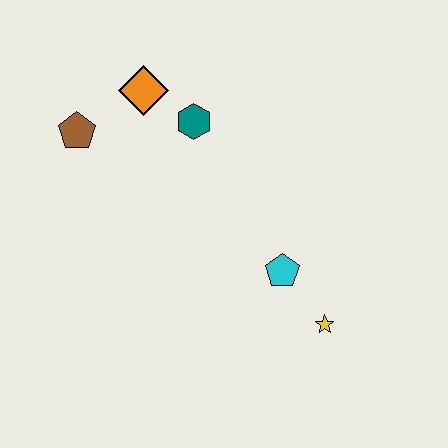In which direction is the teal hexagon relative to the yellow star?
The teal hexagon is above the yellow star.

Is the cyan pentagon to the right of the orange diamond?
Yes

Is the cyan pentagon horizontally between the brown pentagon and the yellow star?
Yes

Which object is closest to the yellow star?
The cyan pentagon is closest to the yellow star.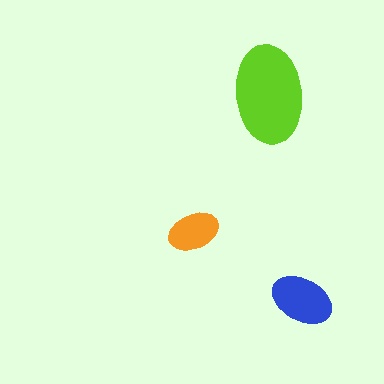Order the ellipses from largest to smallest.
the lime one, the blue one, the orange one.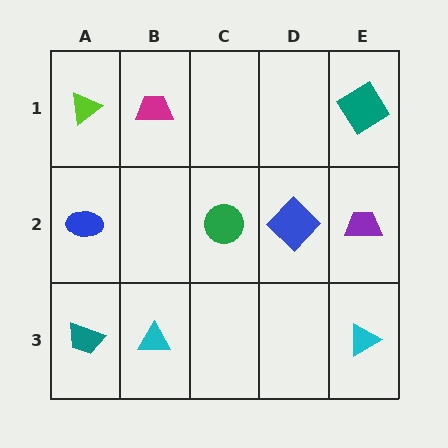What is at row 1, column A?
A lime triangle.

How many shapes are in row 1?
3 shapes.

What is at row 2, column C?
A green circle.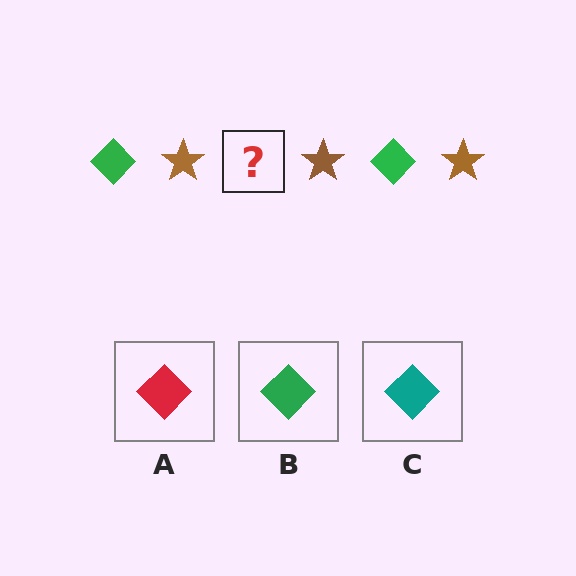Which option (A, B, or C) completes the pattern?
B.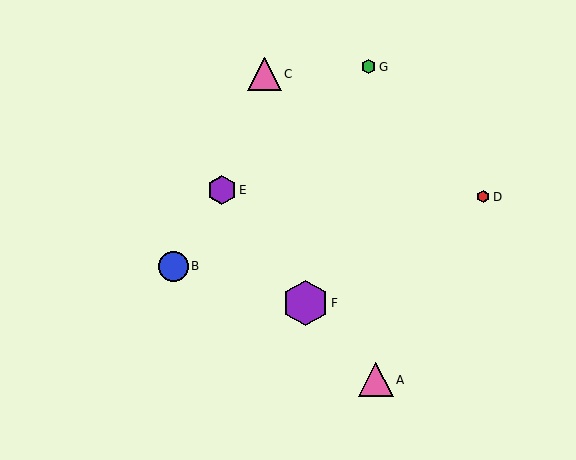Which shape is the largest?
The purple hexagon (labeled F) is the largest.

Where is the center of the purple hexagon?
The center of the purple hexagon is at (306, 303).